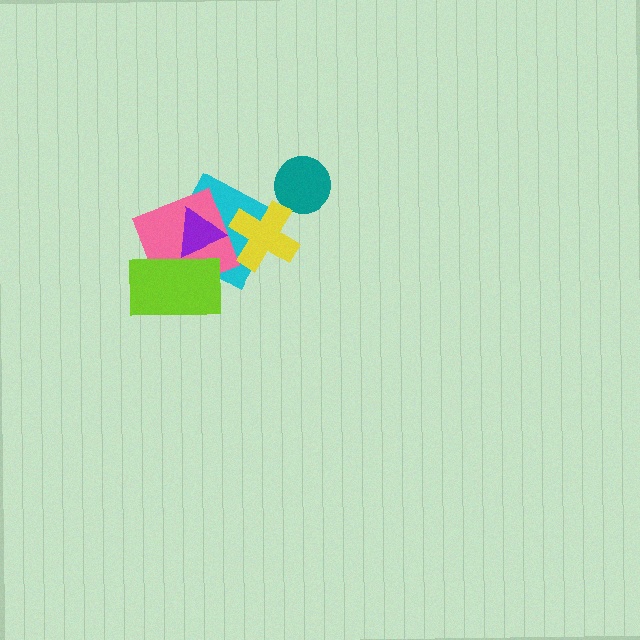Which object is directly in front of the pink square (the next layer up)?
The lime rectangle is directly in front of the pink square.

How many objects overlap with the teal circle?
0 objects overlap with the teal circle.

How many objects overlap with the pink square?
3 objects overlap with the pink square.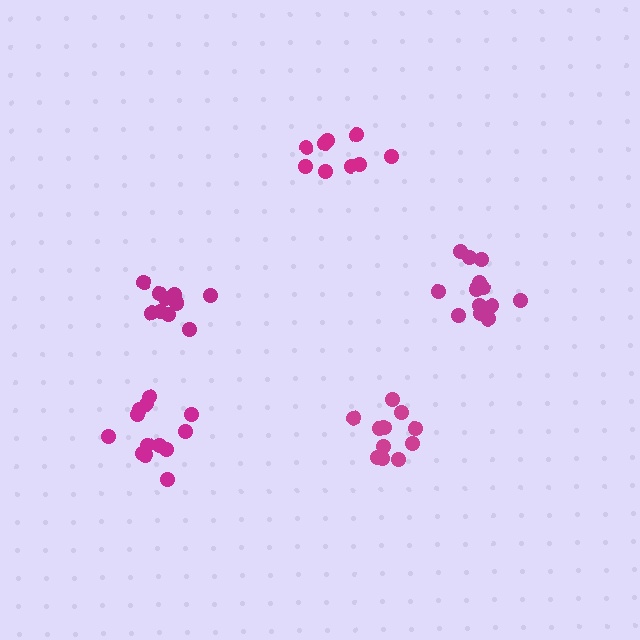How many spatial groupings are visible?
There are 5 spatial groupings.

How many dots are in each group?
Group 1: 11 dots, Group 2: 9 dots, Group 3: 13 dots, Group 4: 11 dots, Group 5: 14 dots (58 total).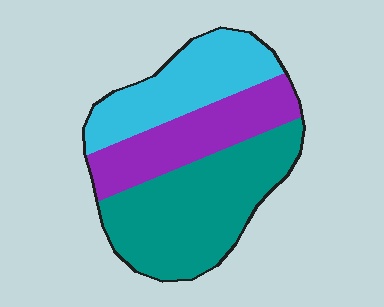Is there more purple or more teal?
Teal.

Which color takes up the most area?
Teal, at roughly 45%.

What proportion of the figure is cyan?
Cyan covers around 30% of the figure.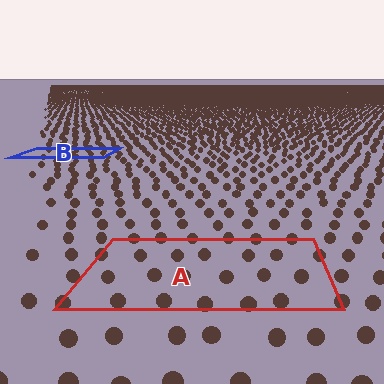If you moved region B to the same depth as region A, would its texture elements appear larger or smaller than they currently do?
They would appear larger. At a closer depth, the same texture elements are projected at a bigger on-screen size.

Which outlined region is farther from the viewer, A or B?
Region B is farther from the viewer — the texture elements inside it appear smaller and more densely packed.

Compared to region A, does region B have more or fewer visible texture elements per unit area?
Region B has more texture elements per unit area — they are packed more densely because it is farther away.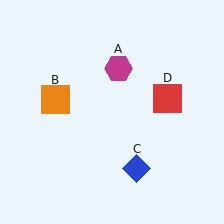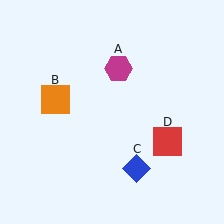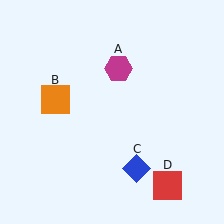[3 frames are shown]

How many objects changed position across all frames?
1 object changed position: red square (object D).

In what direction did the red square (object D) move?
The red square (object D) moved down.